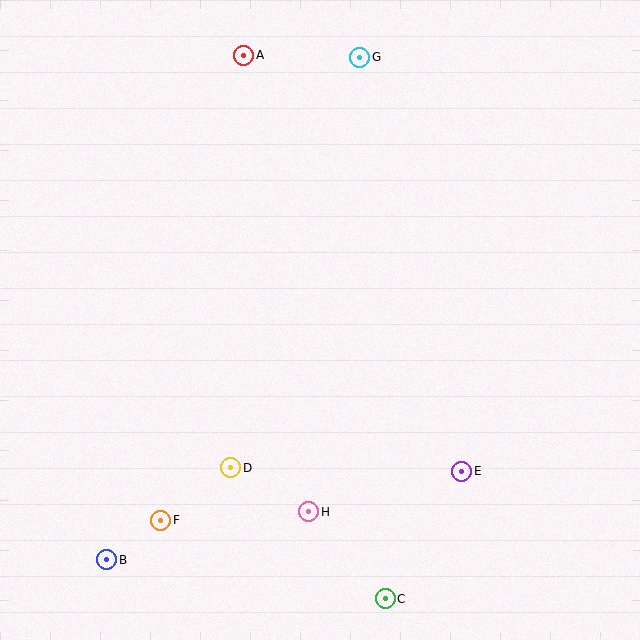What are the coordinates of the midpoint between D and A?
The midpoint between D and A is at (237, 261).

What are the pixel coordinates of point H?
Point H is at (309, 512).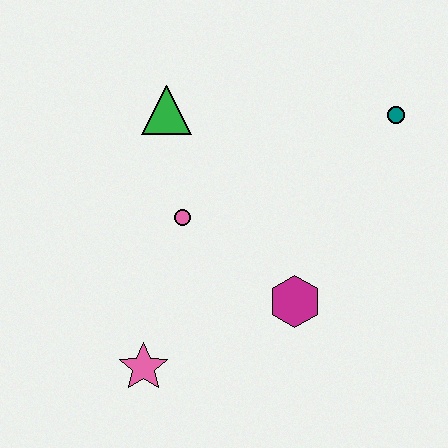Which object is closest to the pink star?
The pink circle is closest to the pink star.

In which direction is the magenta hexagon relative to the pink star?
The magenta hexagon is to the right of the pink star.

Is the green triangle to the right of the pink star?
Yes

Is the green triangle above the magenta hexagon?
Yes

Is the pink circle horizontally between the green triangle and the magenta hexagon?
Yes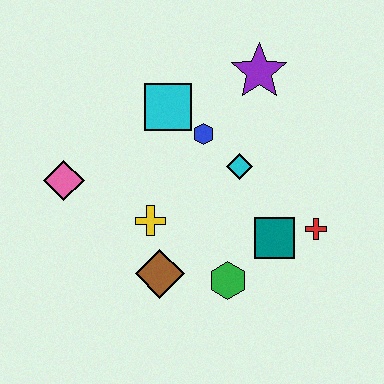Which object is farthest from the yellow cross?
The purple star is farthest from the yellow cross.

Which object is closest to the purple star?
The blue hexagon is closest to the purple star.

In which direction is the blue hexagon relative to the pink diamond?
The blue hexagon is to the right of the pink diamond.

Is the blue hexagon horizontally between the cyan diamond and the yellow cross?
Yes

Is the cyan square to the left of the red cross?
Yes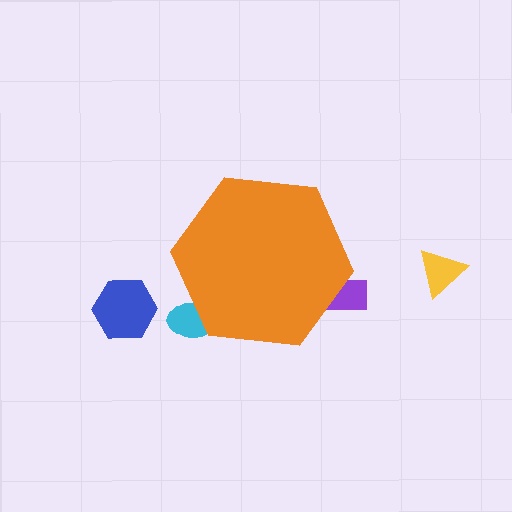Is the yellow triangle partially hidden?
No, the yellow triangle is fully visible.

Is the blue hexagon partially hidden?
No, the blue hexagon is fully visible.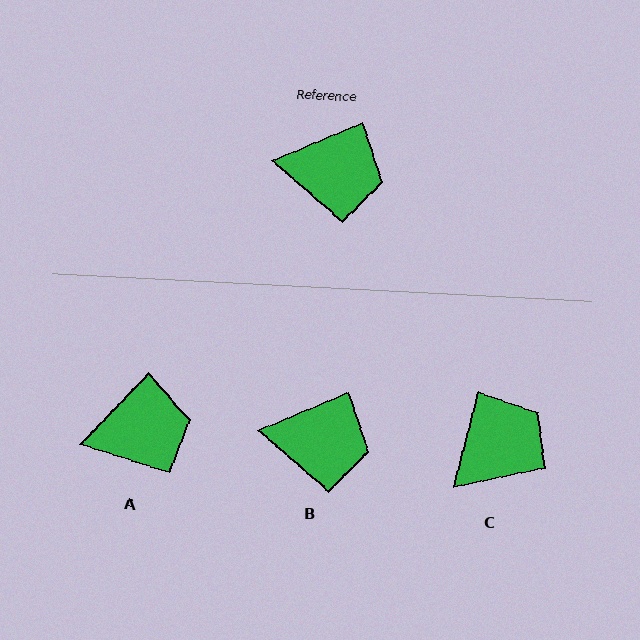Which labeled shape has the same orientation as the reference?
B.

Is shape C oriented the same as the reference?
No, it is off by about 52 degrees.